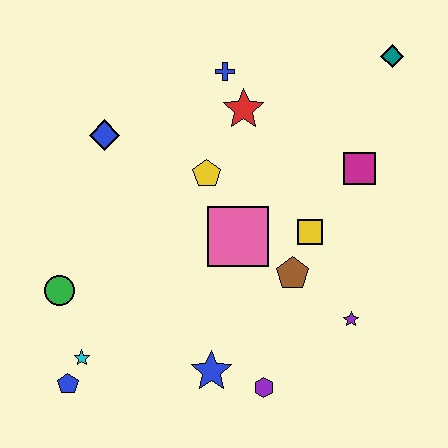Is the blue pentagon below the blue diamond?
Yes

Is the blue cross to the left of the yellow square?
Yes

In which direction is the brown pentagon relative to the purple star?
The brown pentagon is to the left of the purple star.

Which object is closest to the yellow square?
The brown pentagon is closest to the yellow square.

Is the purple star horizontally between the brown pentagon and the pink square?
No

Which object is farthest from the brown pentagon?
The blue pentagon is farthest from the brown pentagon.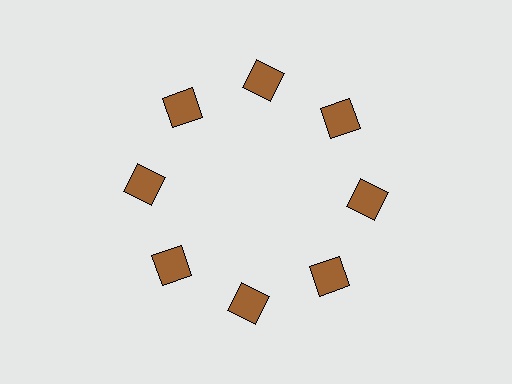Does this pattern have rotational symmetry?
Yes, this pattern has 8-fold rotational symmetry. It looks the same after rotating 45 degrees around the center.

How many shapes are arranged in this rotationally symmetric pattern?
There are 8 shapes, arranged in 8 groups of 1.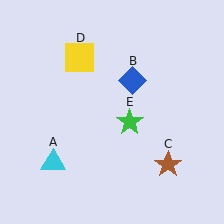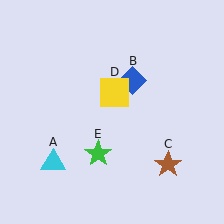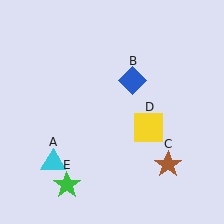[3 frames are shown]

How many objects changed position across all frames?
2 objects changed position: yellow square (object D), green star (object E).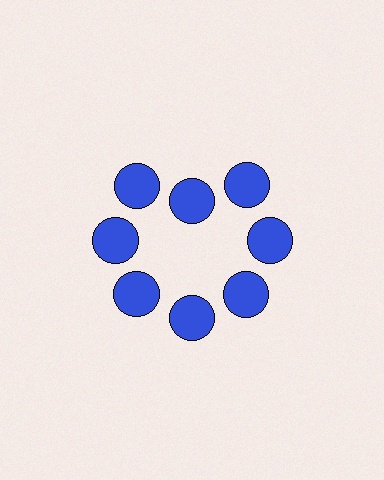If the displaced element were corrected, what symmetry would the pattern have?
It would have 8-fold rotational symmetry — the pattern would map onto itself every 45 degrees.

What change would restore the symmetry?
The symmetry would be restored by moving it outward, back onto the ring so that all 8 circles sit at equal angles and equal distance from the center.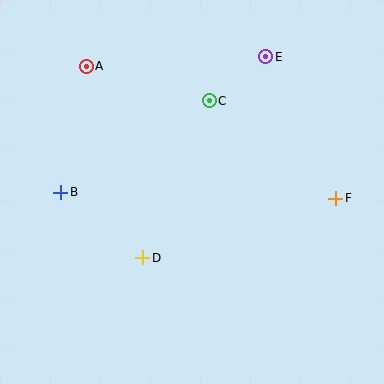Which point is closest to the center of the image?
Point D at (143, 258) is closest to the center.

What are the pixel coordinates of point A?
Point A is at (86, 66).